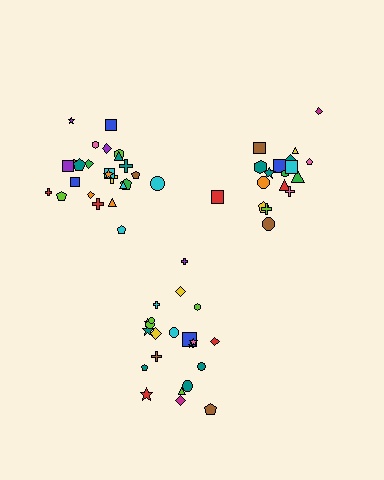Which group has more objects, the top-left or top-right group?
The top-left group.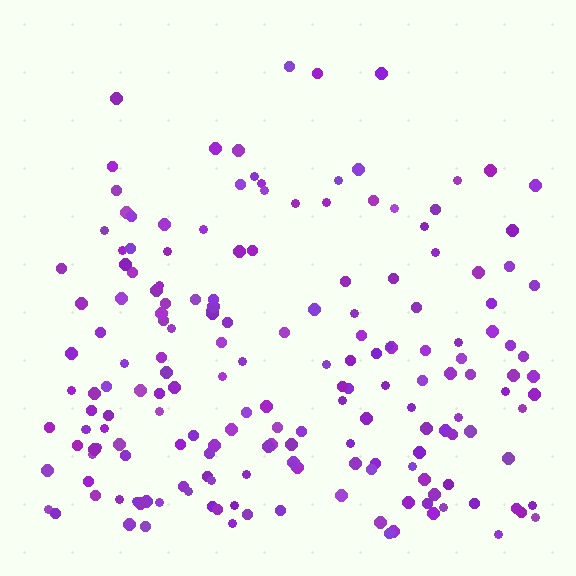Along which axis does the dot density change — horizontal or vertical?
Vertical.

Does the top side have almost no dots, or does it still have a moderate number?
Still a moderate number, just noticeably fewer than the bottom.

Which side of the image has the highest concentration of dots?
The bottom.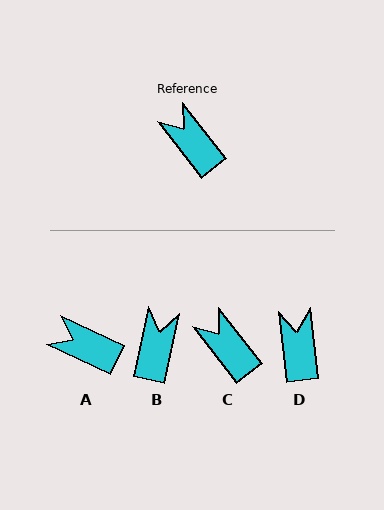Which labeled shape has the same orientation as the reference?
C.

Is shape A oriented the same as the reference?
No, it is off by about 27 degrees.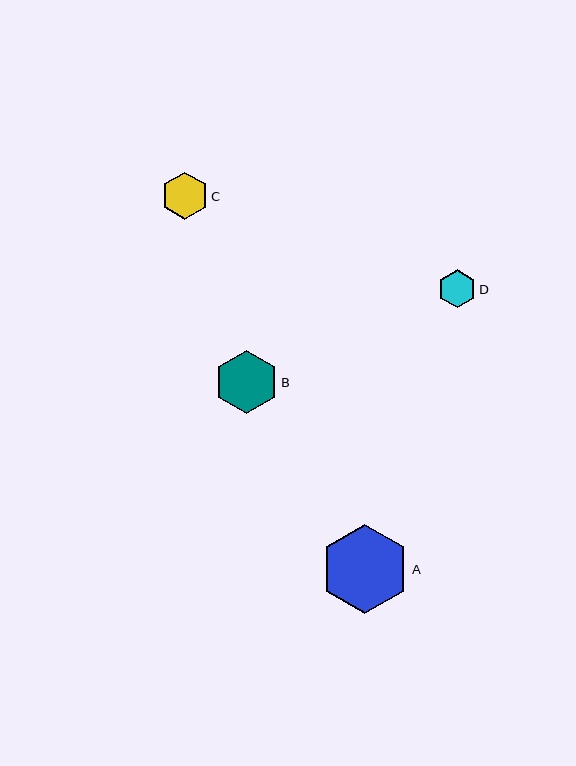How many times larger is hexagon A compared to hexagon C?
Hexagon A is approximately 1.9 times the size of hexagon C.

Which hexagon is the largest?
Hexagon A is the largest with a size of approximately 88 pixels.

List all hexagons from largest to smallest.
From largest to smallest: A, B, C, D.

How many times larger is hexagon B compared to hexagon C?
Hexagon B is approximately 1.4 times the size of hexagon C.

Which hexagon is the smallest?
Hexagon D is the smallest with a size of approximately 38 pixels.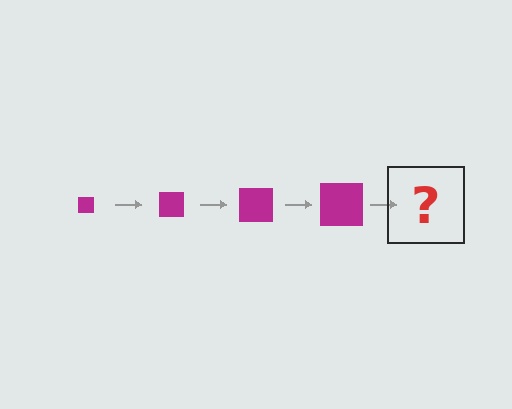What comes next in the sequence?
The next element should be a magenta square, larger than the previous one.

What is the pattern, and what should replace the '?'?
The pattern is that the square gets progressively larger each step. The '?' should be a magenta square, larger than the previous one.